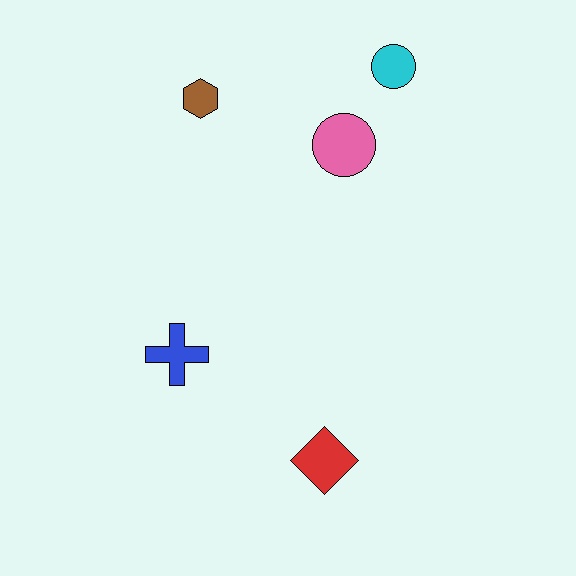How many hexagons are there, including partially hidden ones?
There is 1 hexagon.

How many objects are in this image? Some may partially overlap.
There are 5 objects.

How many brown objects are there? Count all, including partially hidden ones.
There is 1 brown object.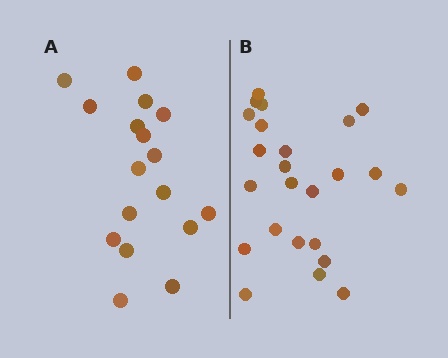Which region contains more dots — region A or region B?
Region B (the right region) has more dots.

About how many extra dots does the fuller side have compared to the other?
Region B has roughly 8 or so more dots than region A.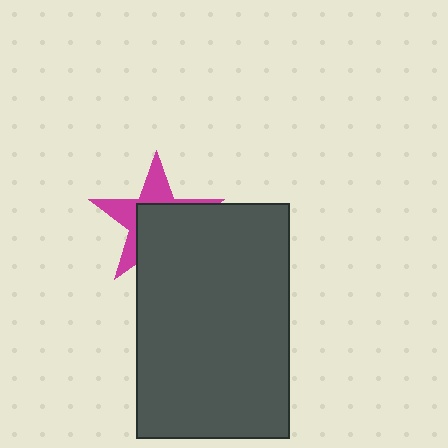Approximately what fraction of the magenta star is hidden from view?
Roughly 57% of the magenta star is hidden behind the dark gray rectangle.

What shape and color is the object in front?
The object in front is a dark gray rectangle.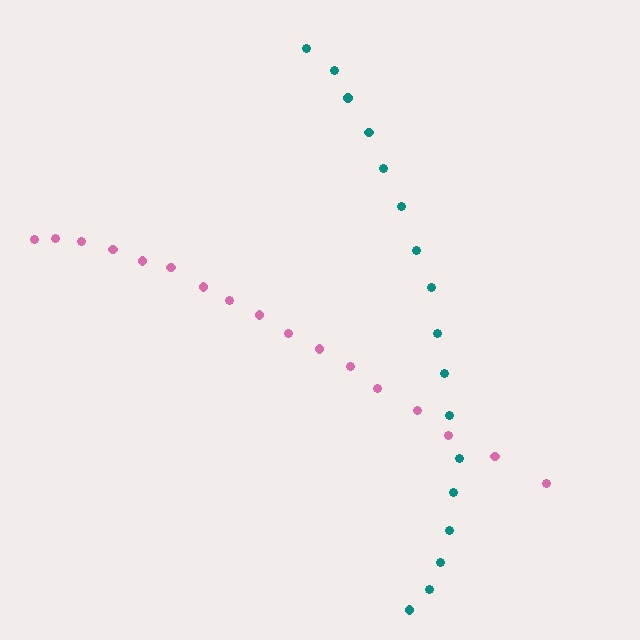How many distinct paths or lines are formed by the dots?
There are 2 distinct paths.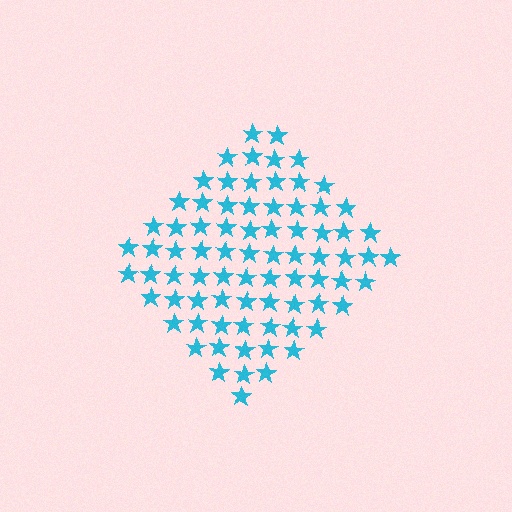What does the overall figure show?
The overall figure shows a diamond.